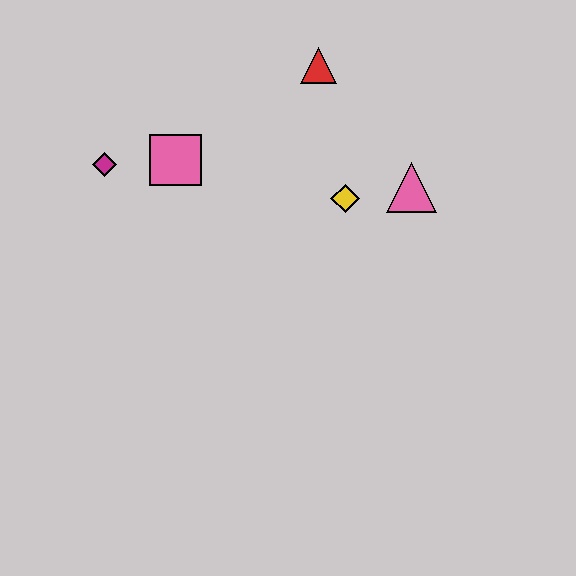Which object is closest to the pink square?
The magenta diamond is closest to the pink square.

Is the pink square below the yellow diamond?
No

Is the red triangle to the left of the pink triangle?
Yes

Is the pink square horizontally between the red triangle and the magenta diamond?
Yes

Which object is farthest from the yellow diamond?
The magenta diamond is farthest from the yellow diamond.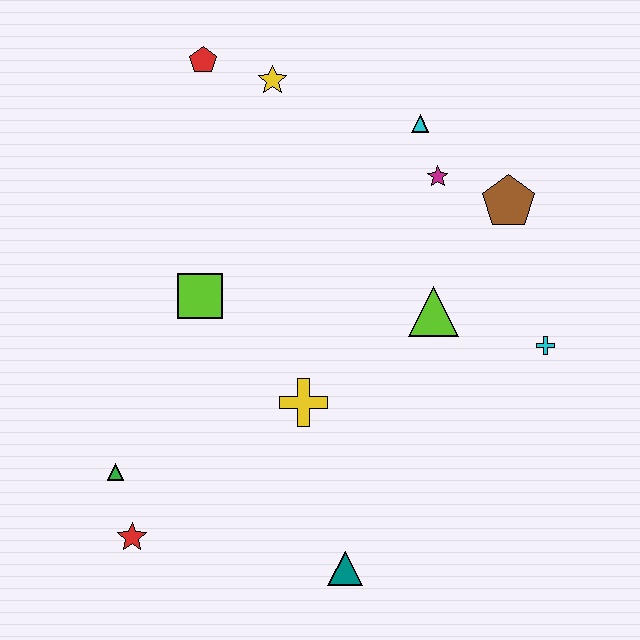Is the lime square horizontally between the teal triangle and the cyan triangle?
No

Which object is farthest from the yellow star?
The teal triangle is farthest from the yellow star.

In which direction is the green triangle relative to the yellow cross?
The green triangle is to the left of the yellow cross.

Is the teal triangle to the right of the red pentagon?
Yes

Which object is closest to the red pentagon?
The yellow star is closest to the red pentagon.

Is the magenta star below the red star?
No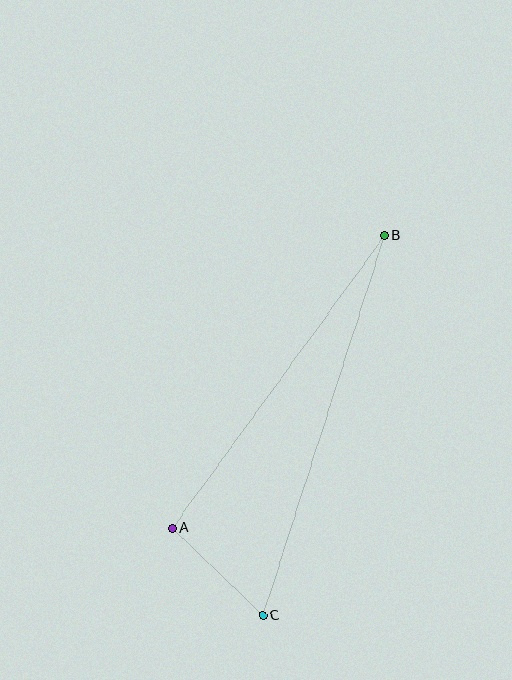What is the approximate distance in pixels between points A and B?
The distance between A and B is approximately 361 pixels.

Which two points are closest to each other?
Points A and C are closest to each other.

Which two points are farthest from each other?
Points B and C are farthest from each other.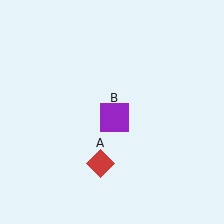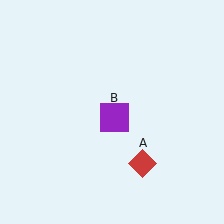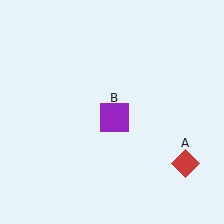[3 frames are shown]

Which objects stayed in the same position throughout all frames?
Purple square (object B) remained stationary.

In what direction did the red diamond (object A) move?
The red diamond (object A) moved right.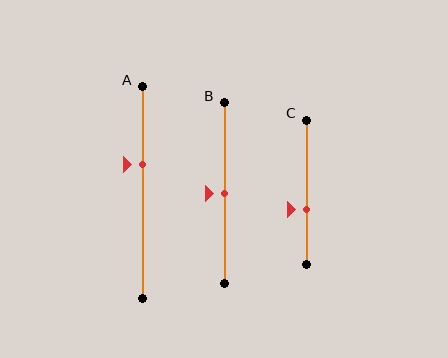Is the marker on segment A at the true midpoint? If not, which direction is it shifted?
No, the marker on segment A is shifted upward by about 13% of the segment length.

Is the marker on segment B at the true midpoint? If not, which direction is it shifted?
Yes, the marker on segment B is at the true midpoint.